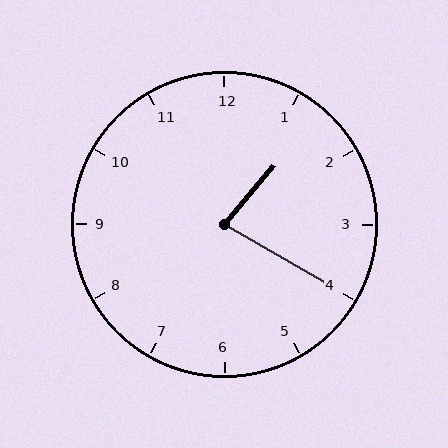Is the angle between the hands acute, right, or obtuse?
It is acute.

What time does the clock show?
1:20.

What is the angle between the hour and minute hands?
Approximately 80 degrees.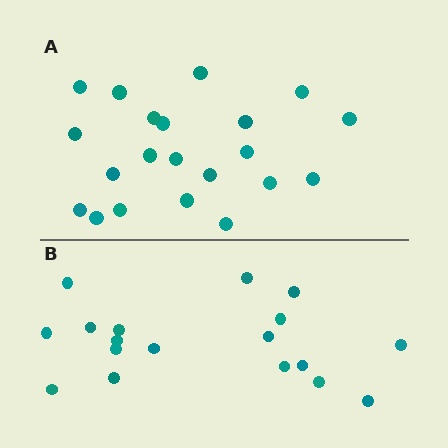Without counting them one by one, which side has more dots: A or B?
Region A (the top region) has more dots.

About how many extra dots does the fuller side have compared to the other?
Region A has just a few more — roughly 2 or 3 more dots than region B.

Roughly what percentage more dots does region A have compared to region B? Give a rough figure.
About 15% more.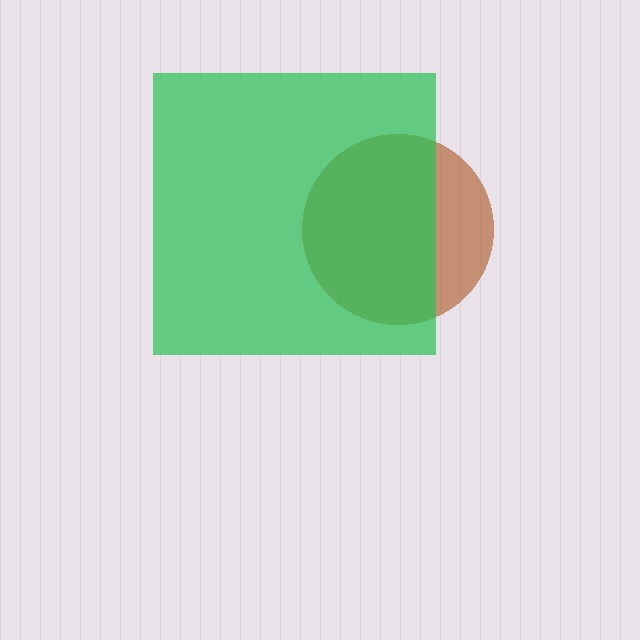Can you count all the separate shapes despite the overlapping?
Yes, there are 2 separate shapes.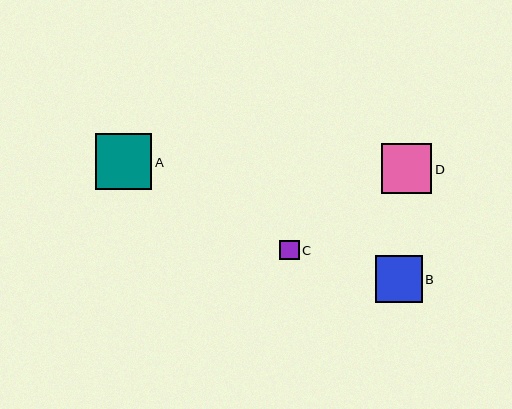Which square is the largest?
Square A is the largest with a size of approximately 56 pixels.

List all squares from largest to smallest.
From largest to smallest: A, D, B, C.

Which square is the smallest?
Square C is the smallest with a size of approximately 20 pixels.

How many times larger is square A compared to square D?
Square A is approximately 1.1 times the size of square D.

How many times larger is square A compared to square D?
Square A is approximately 1.1 times the size of square D.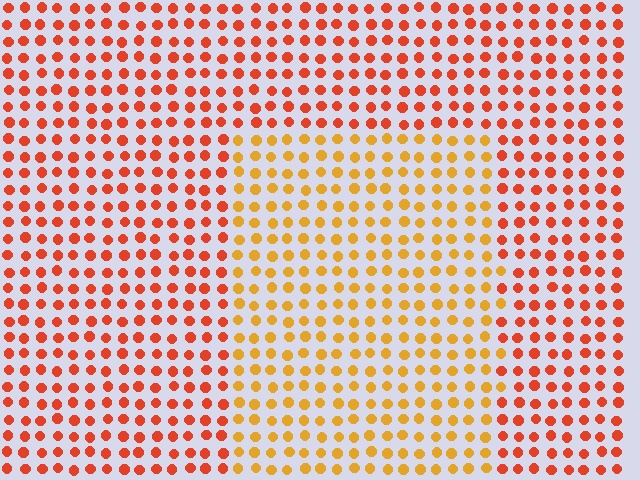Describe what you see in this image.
The image is filled with small red elements in a uniform arrangement. A rectangle-shaped region is visible where the elements are tinted to a slightly different hue, forming a subtle color boundary.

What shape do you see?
I see a rectangle.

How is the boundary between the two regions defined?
The boundary is defined purely by a slight shift in hue (about 32 degrees). Spacing, size, and orientation are identical on both sides.